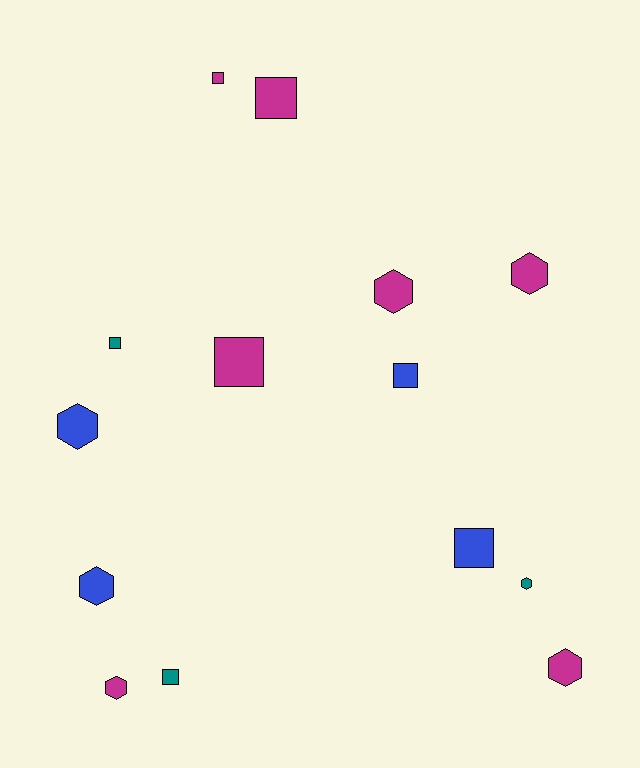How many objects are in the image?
There are 14 objects.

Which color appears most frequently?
Magenta, with 7 objects.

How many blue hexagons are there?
There are 2 blue hexagons.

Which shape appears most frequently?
Square, with 7 objects.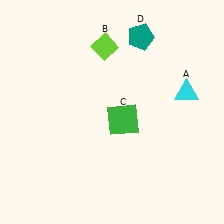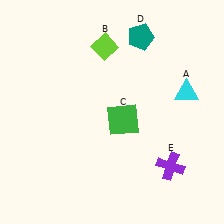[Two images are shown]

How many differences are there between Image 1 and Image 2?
There is 1 difference between the two images.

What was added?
A purple cross (E) was added in Image 2.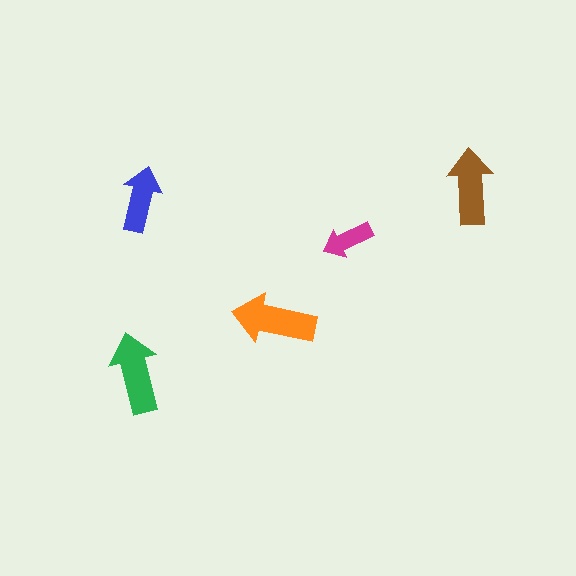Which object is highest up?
The brown arrow is topmost.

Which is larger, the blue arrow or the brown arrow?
The brown one.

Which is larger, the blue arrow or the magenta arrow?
The blue one.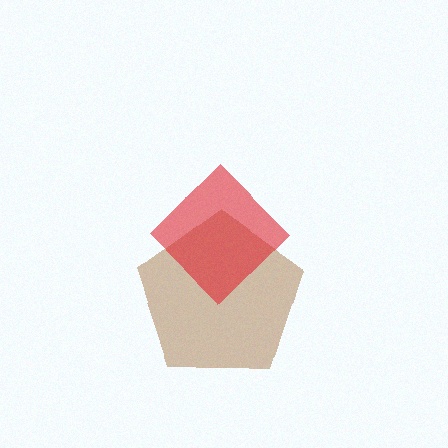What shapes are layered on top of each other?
The layered shapes are: a brown pentagon, a red diamond.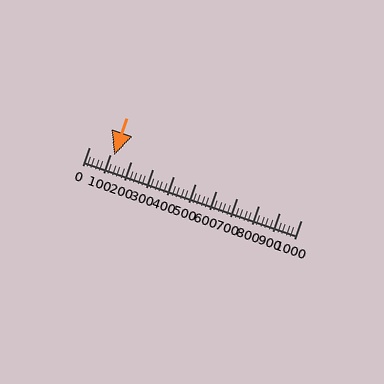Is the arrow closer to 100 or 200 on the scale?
The arrow is closer to 100.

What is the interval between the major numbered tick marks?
The major tick marks are spaced 100 units apart.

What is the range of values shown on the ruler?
The ruler shows values from 0 to 1000.